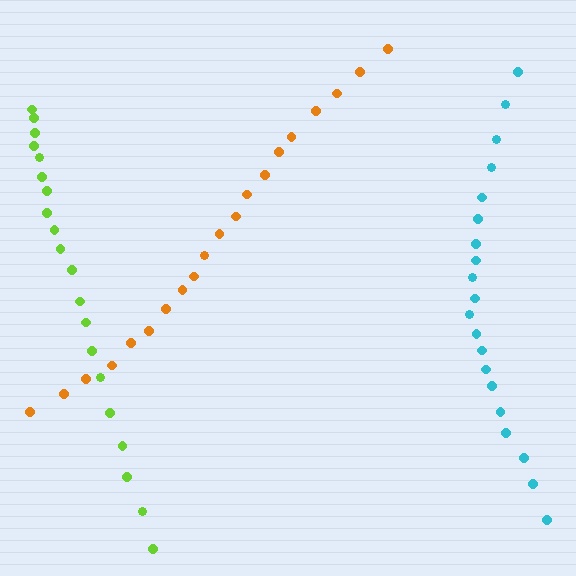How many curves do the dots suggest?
There are 3 distinct paths.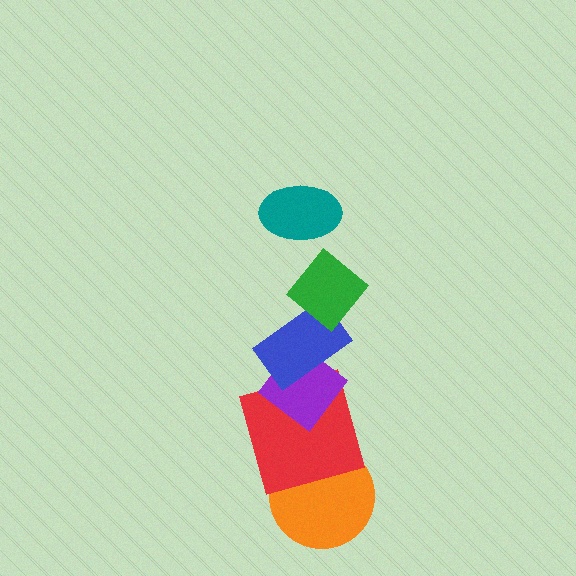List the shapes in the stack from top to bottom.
From top to bottom: the teal ellipse, the green diamond, the blue rectangle, the purple diamond, the red square, the orange circle.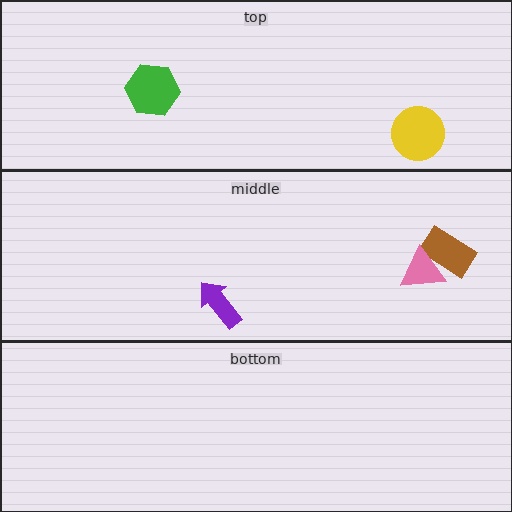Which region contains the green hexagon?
The top region.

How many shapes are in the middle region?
3.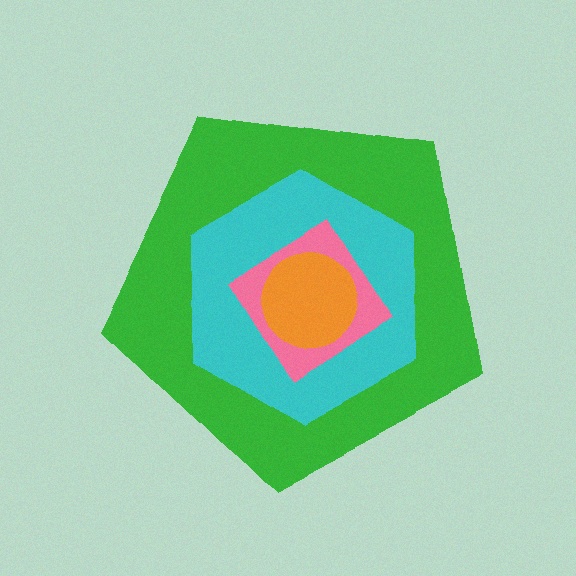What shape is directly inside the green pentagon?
The cyan hexagon.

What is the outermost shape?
The green pentagon.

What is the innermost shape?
The orange circle.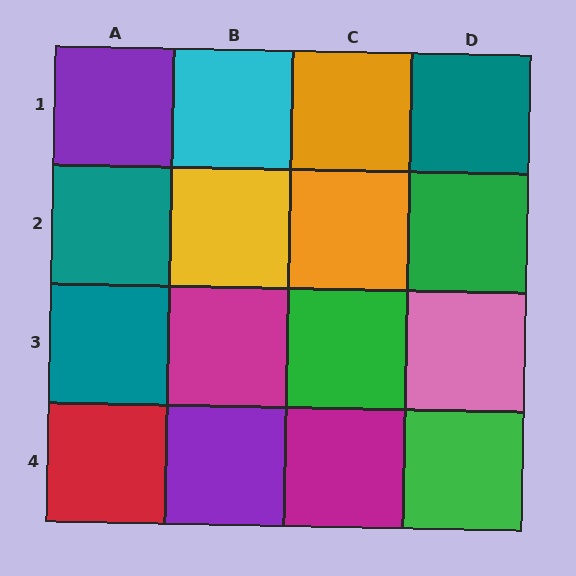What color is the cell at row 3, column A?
Teal.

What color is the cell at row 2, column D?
Green.